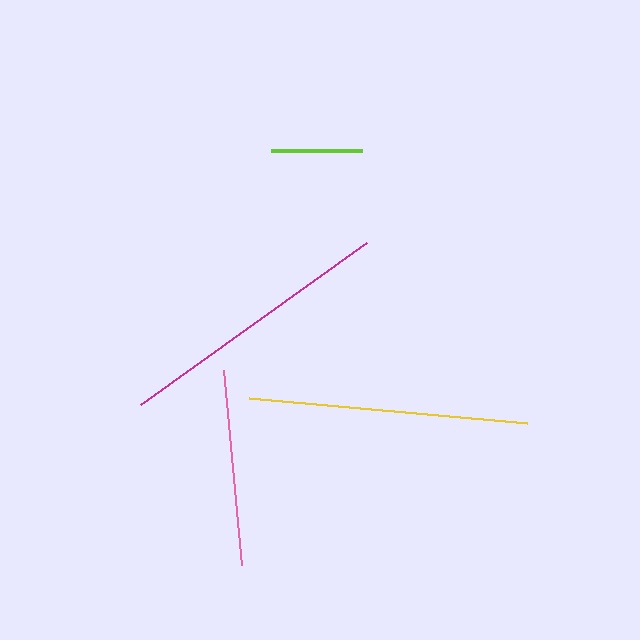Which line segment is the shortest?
The lime line is the shortest at approximately 91 pixels.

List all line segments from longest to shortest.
From longest to shortest: yellow, magenta, pink, lime.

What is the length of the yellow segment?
The yellow segment is approximately 279 pixels long.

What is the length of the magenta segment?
The magenta segment is approximately 278 pixels long.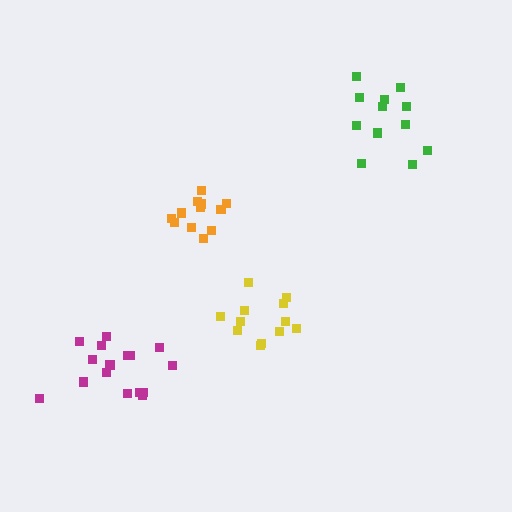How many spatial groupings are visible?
There are 4 spatial groupings.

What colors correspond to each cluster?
The clusters are colored: orange, yellow, green, magenta.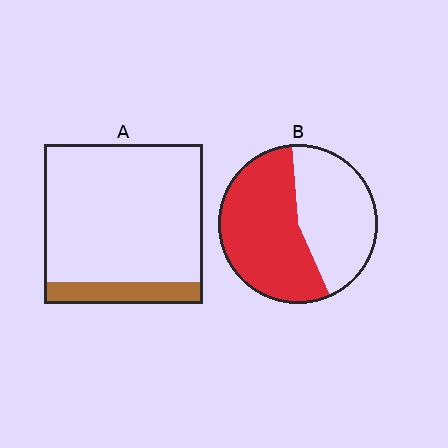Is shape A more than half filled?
No.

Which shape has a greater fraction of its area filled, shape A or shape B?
Shape B.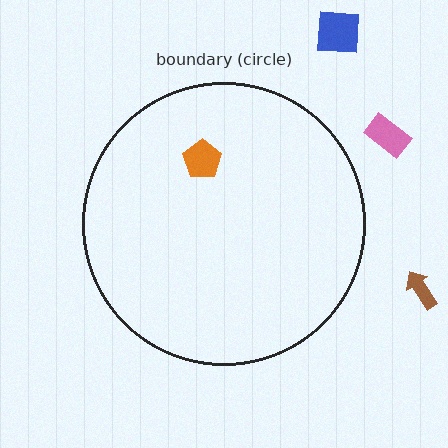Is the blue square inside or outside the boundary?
Outside.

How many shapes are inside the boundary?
1 inside, 3 outside.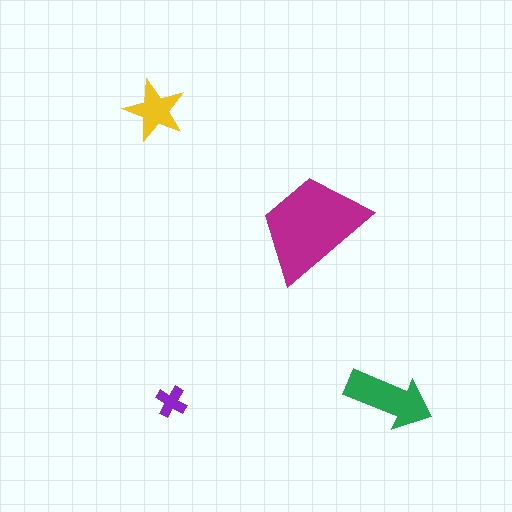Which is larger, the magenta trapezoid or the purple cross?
The magenta trapezoid.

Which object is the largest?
The magenta trapezoid.